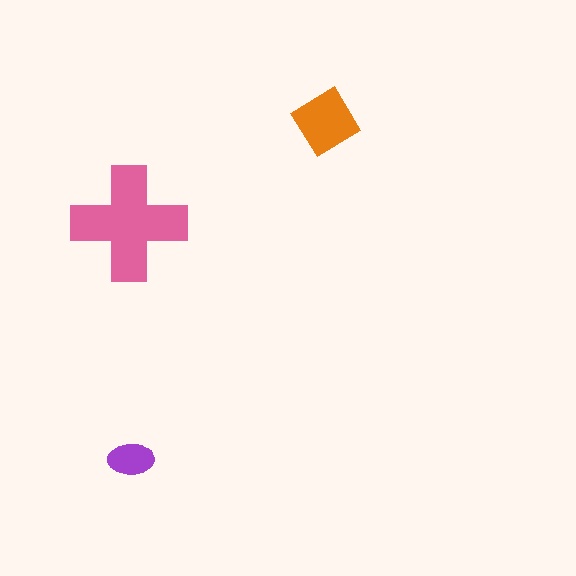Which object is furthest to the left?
The pink cross is leftmost.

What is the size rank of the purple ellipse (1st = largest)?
3rd.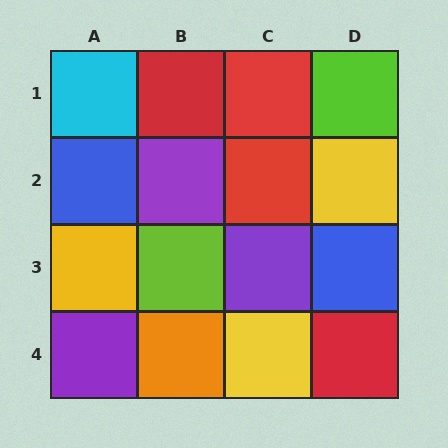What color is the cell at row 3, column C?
Purple.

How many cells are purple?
3 cells are purple.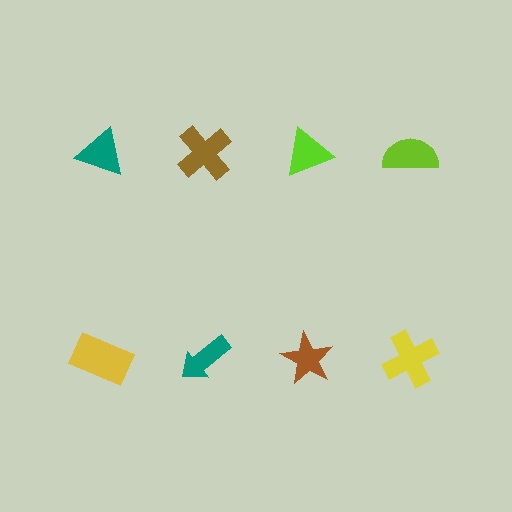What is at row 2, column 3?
A brown star.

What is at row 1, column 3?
A lime triangle.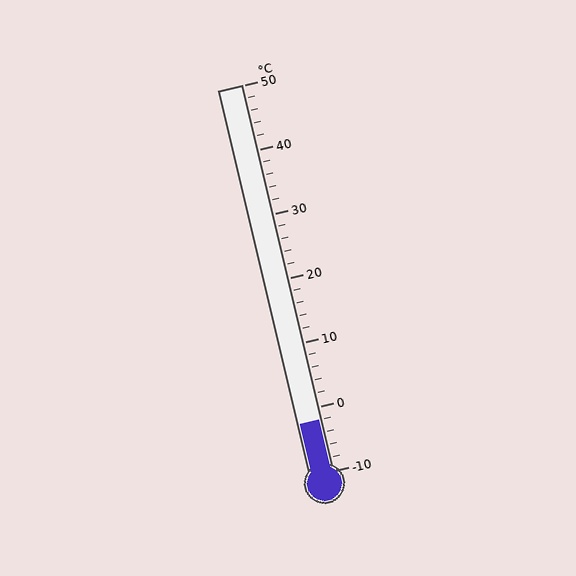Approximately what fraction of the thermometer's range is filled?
The thermometer is filled to approximately 15% of its range.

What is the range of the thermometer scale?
The thermometer scale ranges from -10°C to 50°C.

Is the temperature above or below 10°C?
The temperature is below 10°C.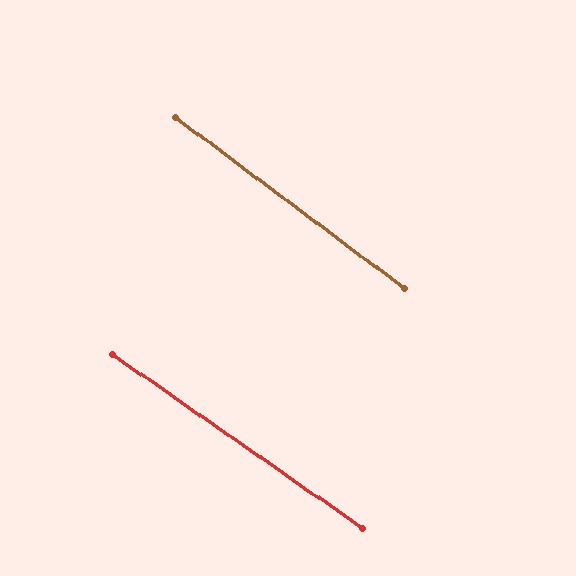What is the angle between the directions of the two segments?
Approximately 2 degrees.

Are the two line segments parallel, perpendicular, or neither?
Parallel — their directions differ by only 1.9°.